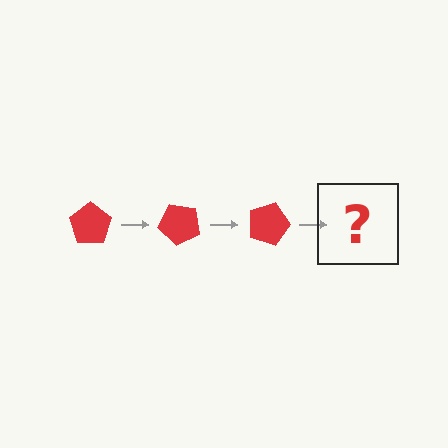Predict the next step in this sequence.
The next step is a red pentagon rotated 135 degrees.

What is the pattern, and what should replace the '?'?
The pattern is that the pentagon rotates 45 degrees each step. The '?' should be a red pentagon rotated 135 degrees.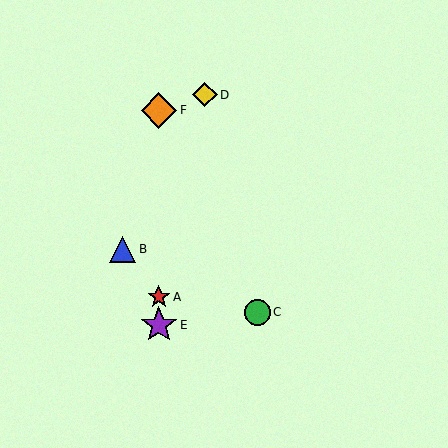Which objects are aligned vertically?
Objects A, E, F are aligned vertically.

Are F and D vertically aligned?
No, F is at x≈159 and D is at x≈205.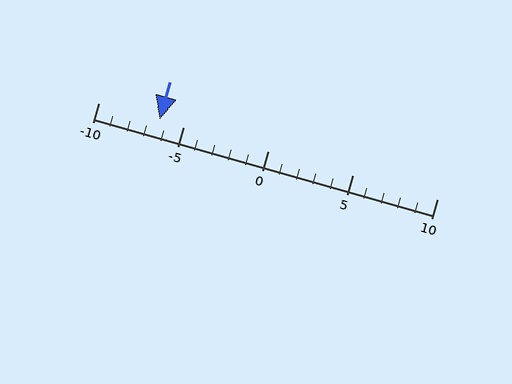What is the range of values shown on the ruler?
The ruler shows values from -10 to 10.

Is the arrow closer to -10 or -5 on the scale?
The arrow is closer to -5.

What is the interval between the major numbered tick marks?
The major tick marks are spaced 5 units apart.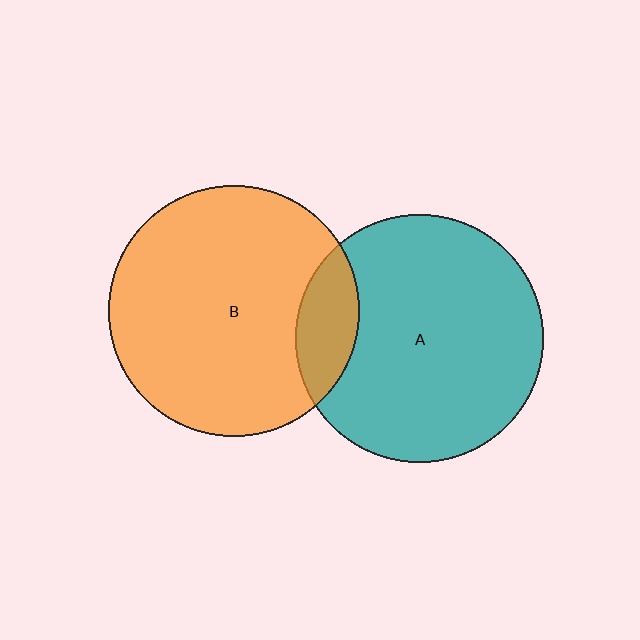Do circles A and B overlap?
Yes.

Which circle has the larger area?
Circle B (orange).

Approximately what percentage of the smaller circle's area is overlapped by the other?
Approximately 15%.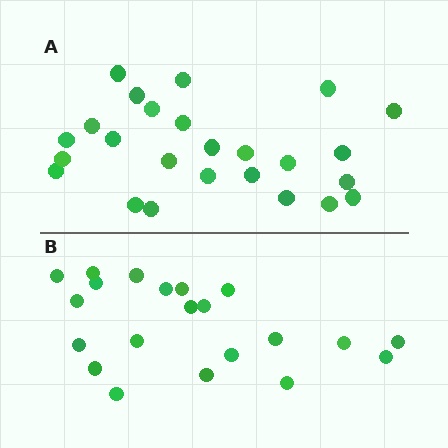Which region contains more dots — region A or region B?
Region A (the top region) has more dots.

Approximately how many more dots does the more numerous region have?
Region A has about 4 more dots than region B.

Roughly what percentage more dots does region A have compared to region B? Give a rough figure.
About 20% more.